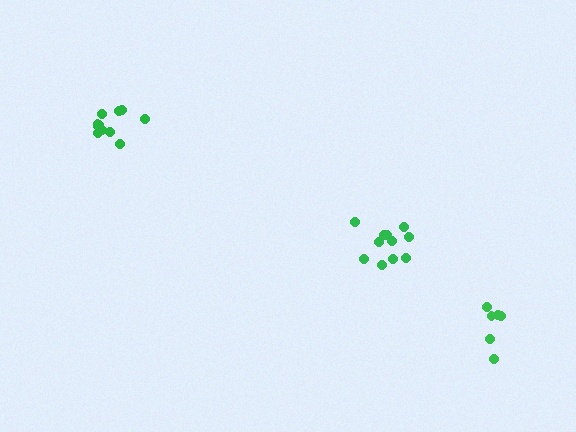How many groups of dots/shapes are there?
There are 3 groups.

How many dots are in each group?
Group 1: 6 dots, Group 2: 11 dots, Group 3: 11 dots (28 total).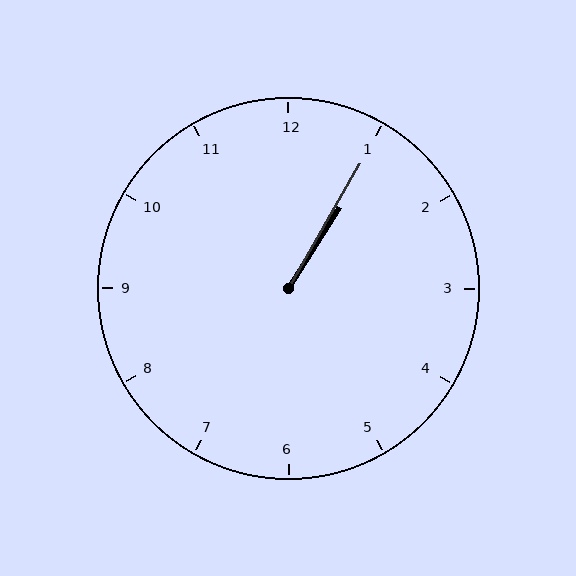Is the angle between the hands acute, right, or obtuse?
It is acute.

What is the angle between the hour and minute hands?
Approximately 2 degrees.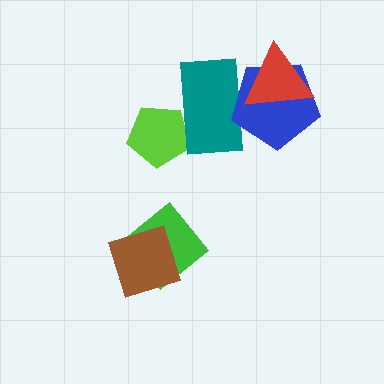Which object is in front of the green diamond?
The brown square is in front of the green diamond.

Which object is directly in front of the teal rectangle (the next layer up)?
The blue pentagon is directly in front of the teal rectangle.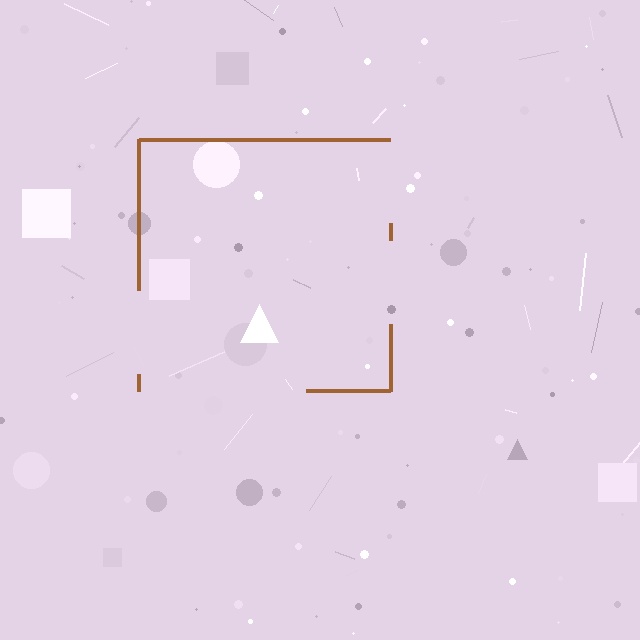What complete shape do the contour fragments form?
The contour fragments form a square.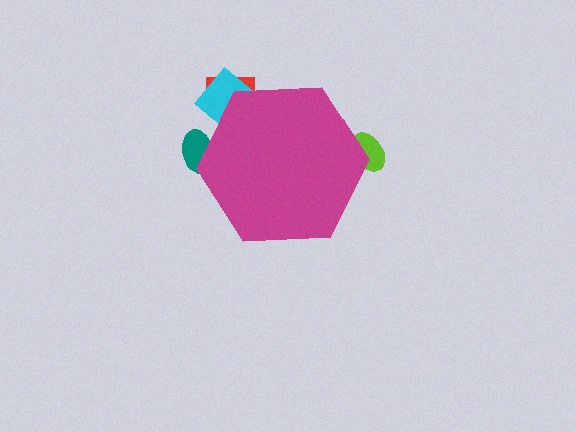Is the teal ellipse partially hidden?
Yes, the teal ellipse is partially hidden behind the magenta hexagon.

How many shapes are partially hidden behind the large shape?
4 shapes are partially hidden.